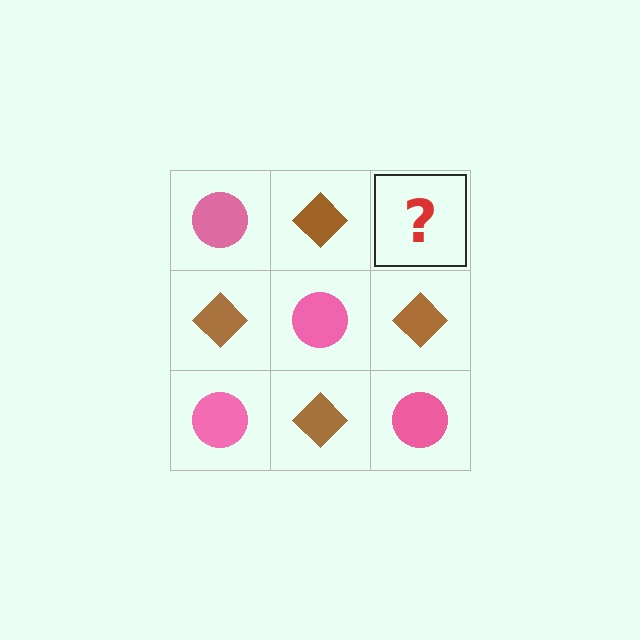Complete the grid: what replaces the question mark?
The question mark should be replaced with a pink circle.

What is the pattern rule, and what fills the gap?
The rule is that it alternates pink circle and brown diamond in a checkerboard pattern. The gap should be filled with a pink circle.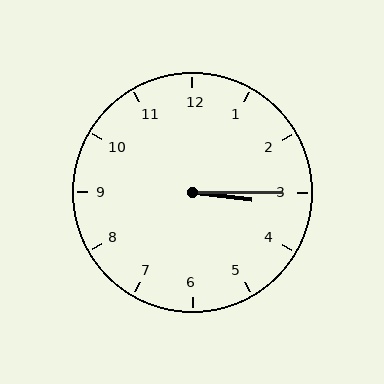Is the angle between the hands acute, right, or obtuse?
It is acute.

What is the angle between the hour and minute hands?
Approximately 8 degrees.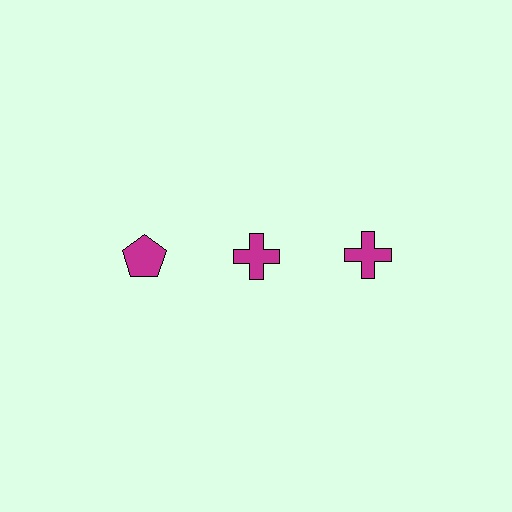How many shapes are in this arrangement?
There are 3 shapes arranged in a grid pattern.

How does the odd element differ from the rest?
It has a different shape: pentagon instead of cross.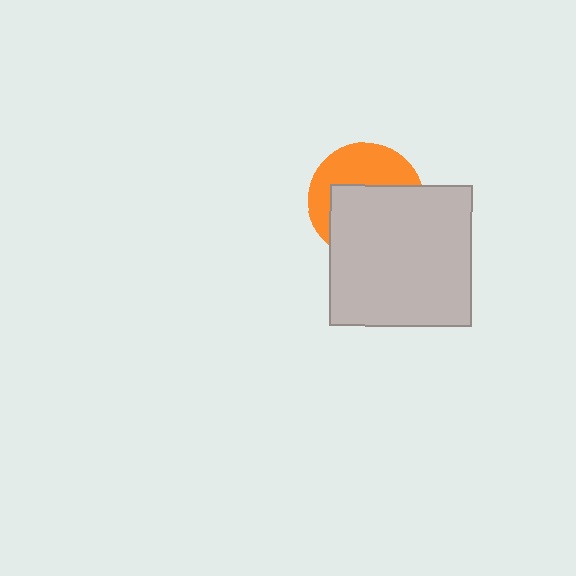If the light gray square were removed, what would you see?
You would see the complete orange circle.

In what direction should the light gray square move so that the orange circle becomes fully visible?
The light gray square should move down. That is the shortest direction to clear the overlap and leave the orange circle fully visible.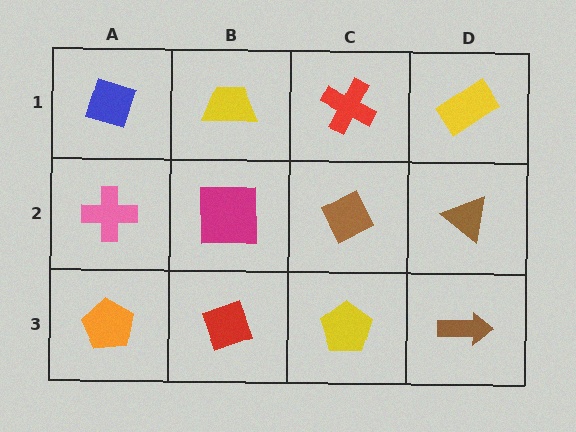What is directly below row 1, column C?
A brown diamond.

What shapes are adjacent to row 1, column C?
A brown diamond (row 2, column C), a yellow trapezoid (row 1, column B), a yellow rectangle (row 1, column D).